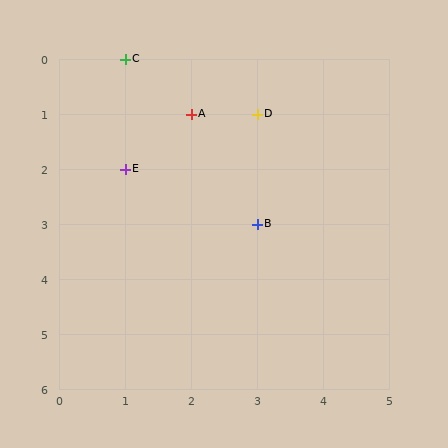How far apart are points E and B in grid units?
Points E and B are 2 columns and 1 row apart (about 2.2 grid units diagonally).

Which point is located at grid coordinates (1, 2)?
Point E is at (1, 2).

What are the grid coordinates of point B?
Point B is at grid coordinates (3, 3).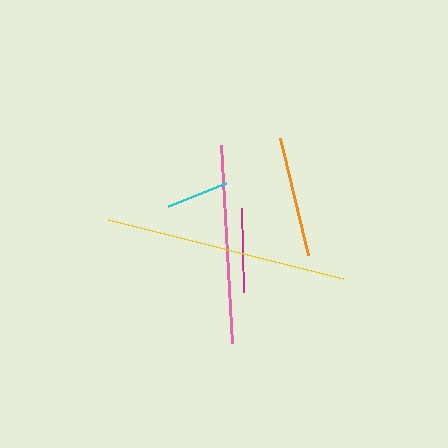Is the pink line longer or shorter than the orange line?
The pink line is longer than the orange line.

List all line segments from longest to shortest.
From longest to shortest: yellow, pink, orange, magenta, cyan.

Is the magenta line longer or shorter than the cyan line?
The magenta line is longer than the cyan line.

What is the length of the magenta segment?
The magenta segment is approximately 84 pixels long.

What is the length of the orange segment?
The orange segment is approximately 120 pixels long.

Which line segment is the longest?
The yellow line is the longest at approximately 243 pixels.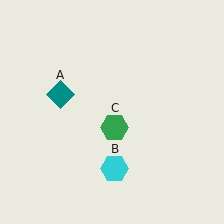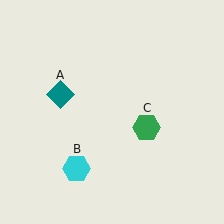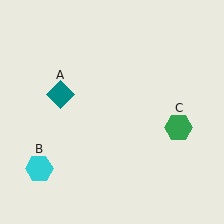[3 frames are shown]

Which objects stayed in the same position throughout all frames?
Teal diamond (object A) remained stationary.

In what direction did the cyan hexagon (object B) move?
The cyan hexagon (object B) moved left.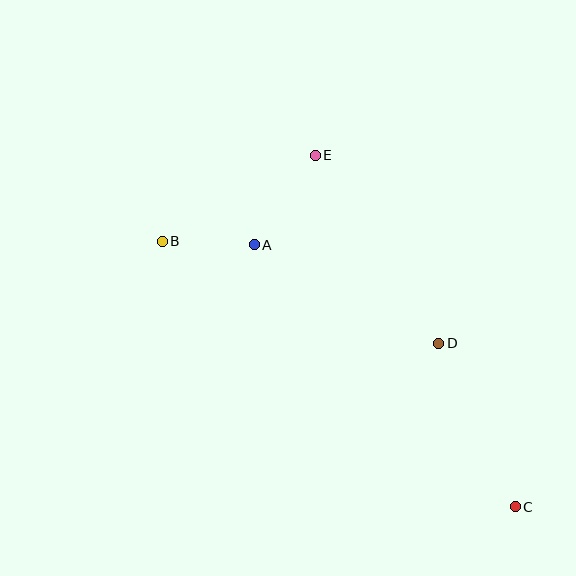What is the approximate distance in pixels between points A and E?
The distance between A and E is approximately 108 pixels.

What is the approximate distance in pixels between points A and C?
The distance between A and C is approximately 370 pixels.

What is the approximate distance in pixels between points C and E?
The distance between C and E is approximately 404 pixels.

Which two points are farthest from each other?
Points B and C are farthest from each other.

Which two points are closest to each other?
Points A and B are closest to each other.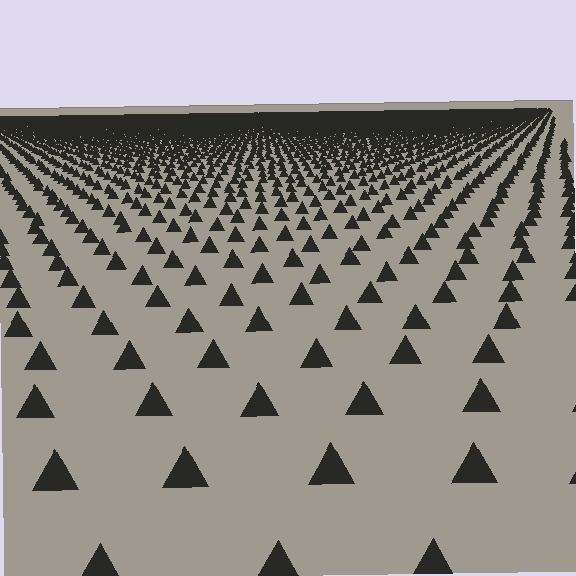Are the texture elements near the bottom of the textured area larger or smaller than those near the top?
Larger. Near the bottom, elements are closer to the viewer and appear at a bigger on-screen size.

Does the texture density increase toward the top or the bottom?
Density increases toward the top.